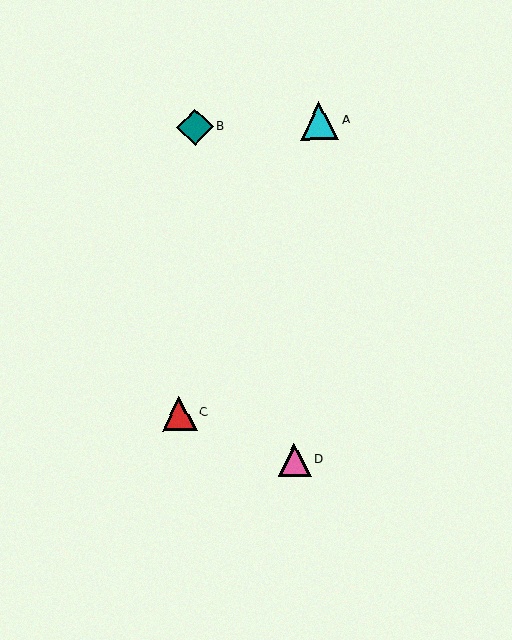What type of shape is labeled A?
Shape A is a cyan triangle.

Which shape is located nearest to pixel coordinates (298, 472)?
The pink triangle (labeled D) at (295, 460) is nearest to that location.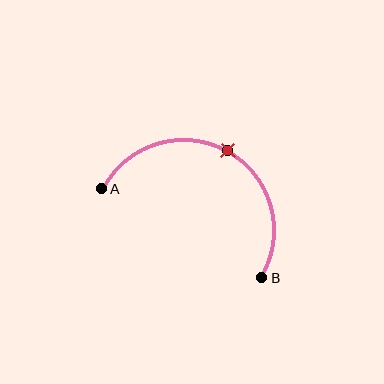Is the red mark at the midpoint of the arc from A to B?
Yes. The red mark lies on the arc at equal arc-length from both A and B — it is the arc midpoint.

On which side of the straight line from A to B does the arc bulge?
The arc bulges above the straight line connecting A and B.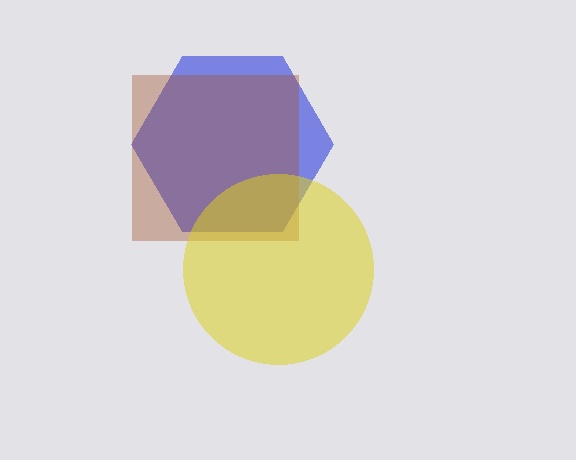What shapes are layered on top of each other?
The layered shapes are: a blue hexagon, a brown square, a yellow circle.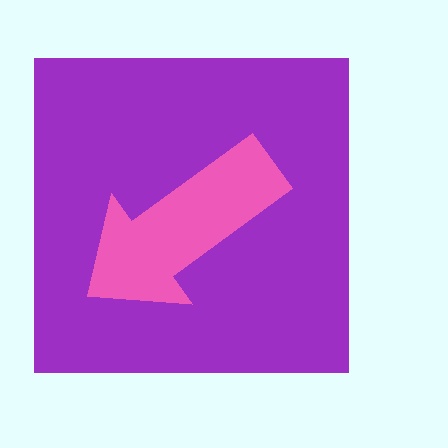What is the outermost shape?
The purple square.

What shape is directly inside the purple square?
The pink arrow.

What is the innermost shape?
The pink arrow.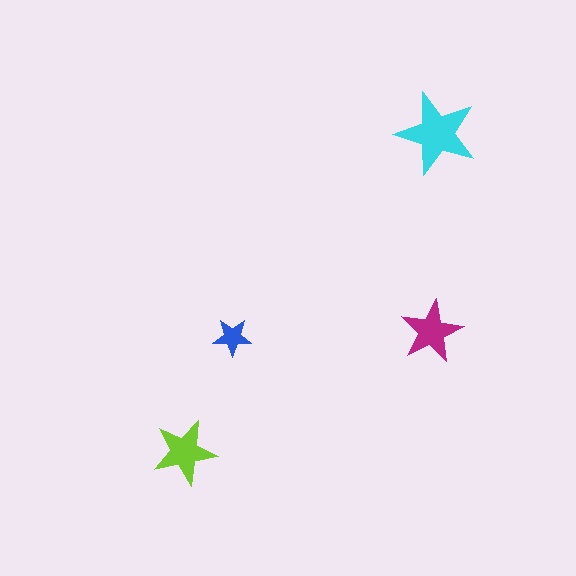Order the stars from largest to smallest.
the cyan one, the lime one, the magenta one, the blue one.